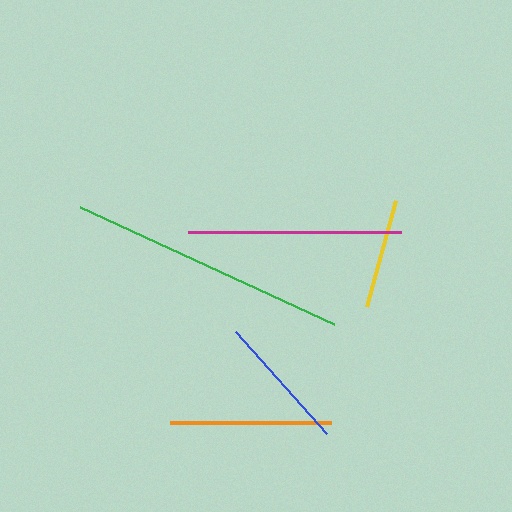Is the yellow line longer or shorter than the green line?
The green line is longer than the yellow line.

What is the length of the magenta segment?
The magenta segment is approximately 213 pixels long.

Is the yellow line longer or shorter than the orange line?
The orange line is longer than the yellow line.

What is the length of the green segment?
The green segment is approximately 279 pixels long.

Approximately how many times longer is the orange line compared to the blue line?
The orange line is approximately 1.2 times the length of the blue line.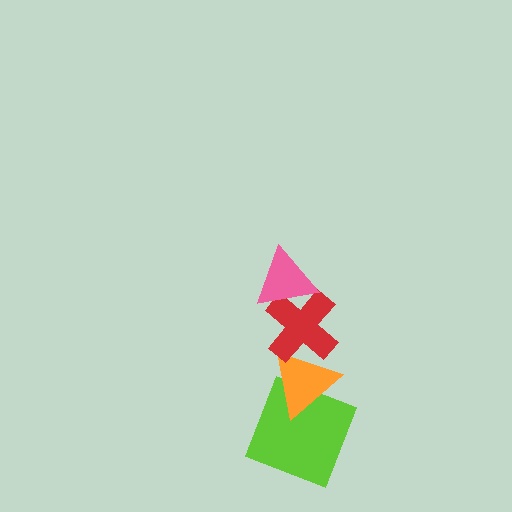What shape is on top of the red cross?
The pink triangle is on top of the red cross.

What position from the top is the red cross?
The red cross is 2nd from the top.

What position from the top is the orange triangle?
The orange triangle is 3rd from the top.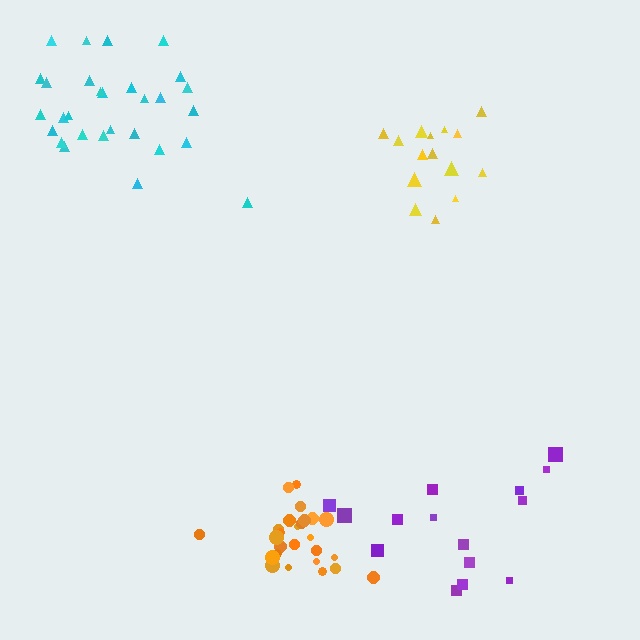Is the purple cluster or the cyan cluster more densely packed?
Cyan.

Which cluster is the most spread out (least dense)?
Purple.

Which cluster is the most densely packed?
Orange.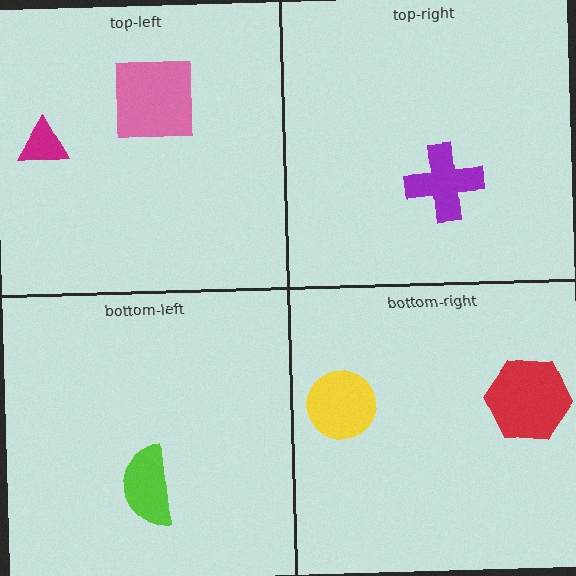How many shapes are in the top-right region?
1.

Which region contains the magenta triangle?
The top-left region.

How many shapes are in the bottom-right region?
2.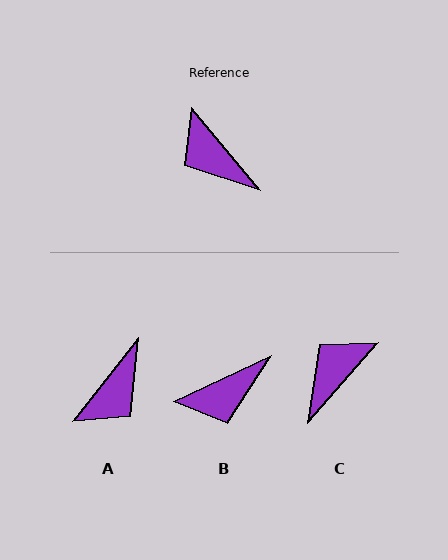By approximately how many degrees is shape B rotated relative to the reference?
Approximately 75 degrees counter-clockwise.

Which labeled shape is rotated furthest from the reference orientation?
A, about 102 degrees away.